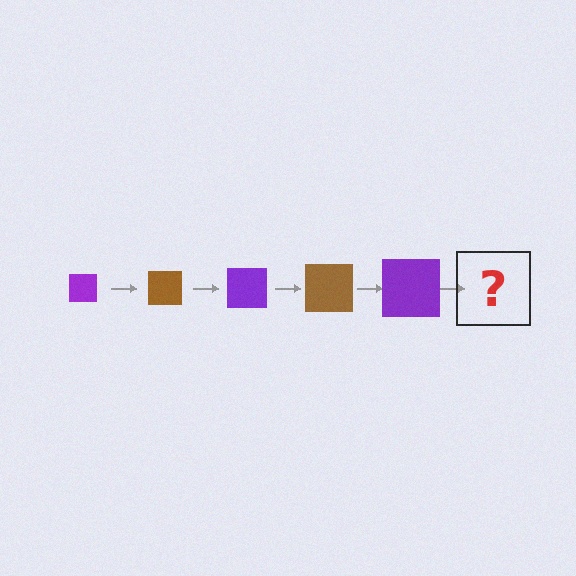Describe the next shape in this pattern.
It should be a brown square, larger than the previous one.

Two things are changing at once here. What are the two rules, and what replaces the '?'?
The two rules are that the square grows larger each step and the color cycles through purple and brown. The '?' should be a brown square, larger than the previous one.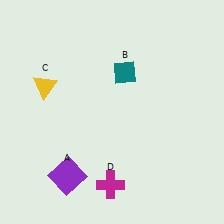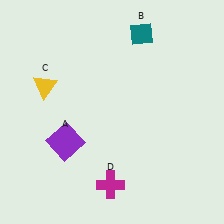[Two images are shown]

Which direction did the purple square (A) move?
The purple square (A) moved up.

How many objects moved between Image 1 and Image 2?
2 objects moved between the two images.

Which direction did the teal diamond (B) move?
The teal diamond (B) moved up.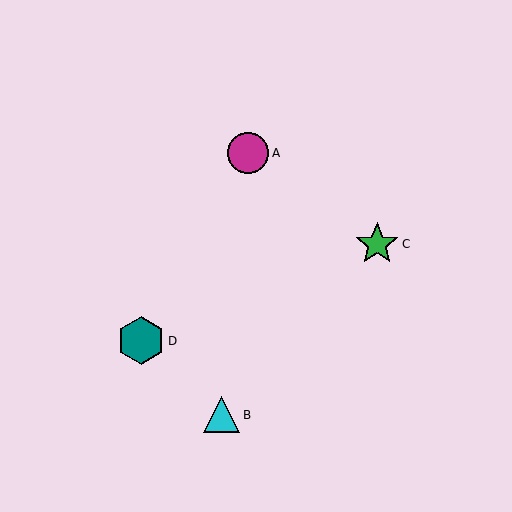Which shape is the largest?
The teal hexagon (labeled D) is the largest.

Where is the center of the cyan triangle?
The center of the cyan triangle is at (222, 415).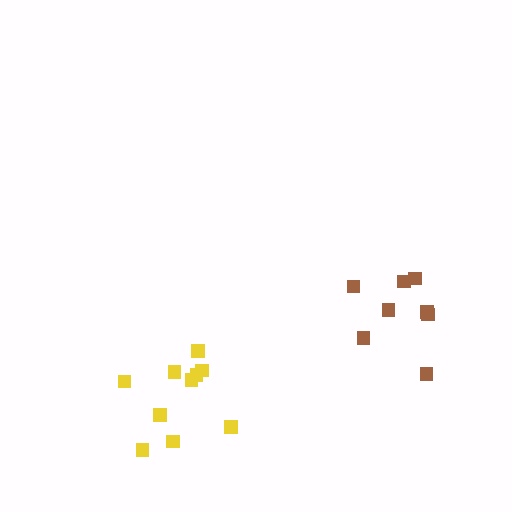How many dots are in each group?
Group 1: 8 dots, Group 2: 10 dots (18 total).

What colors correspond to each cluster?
The clusters are colored: brown, yellow.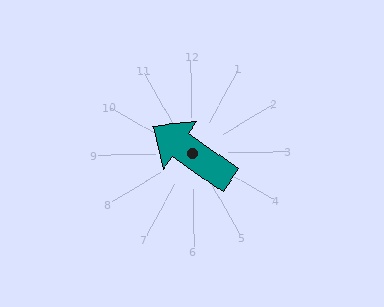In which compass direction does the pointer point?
Northwest.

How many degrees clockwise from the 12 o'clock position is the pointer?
Approximately 306 degrees.